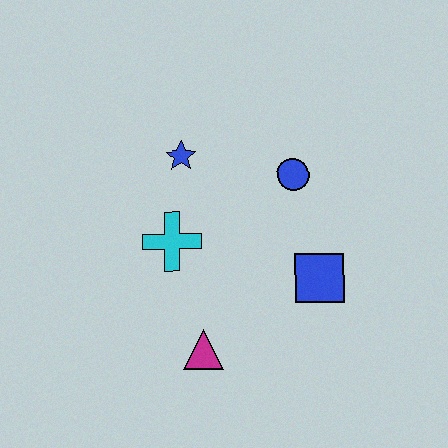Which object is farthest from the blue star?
The magenta triangle is farthest from the blue star.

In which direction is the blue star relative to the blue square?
The blue star is to the left of the blue square.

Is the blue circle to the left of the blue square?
Yes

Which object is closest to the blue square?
The blue circle is closest to the blue square.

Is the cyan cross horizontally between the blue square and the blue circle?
No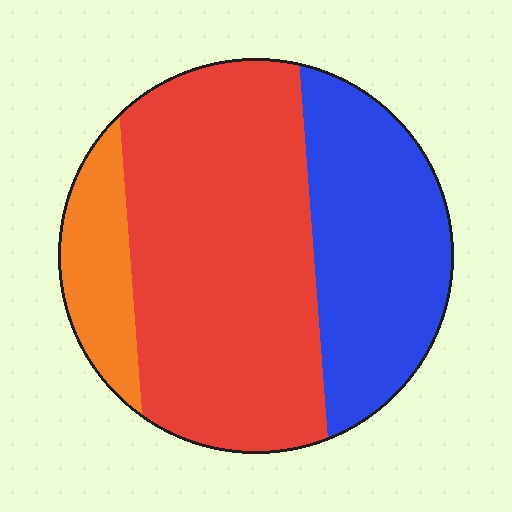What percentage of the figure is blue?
Blue covers 32% of the figure.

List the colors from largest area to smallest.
From largest to smallest: red, blue, orange.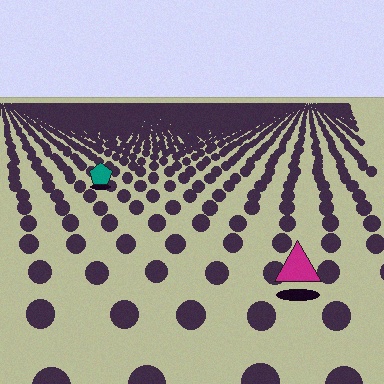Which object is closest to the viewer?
The magenta triangle is closest. The texture marks near it are larger and more spread out.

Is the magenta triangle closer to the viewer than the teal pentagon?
Yes. The magenta triangle is closer — you can tell from the texture gradient: the ground texture is coarser near it.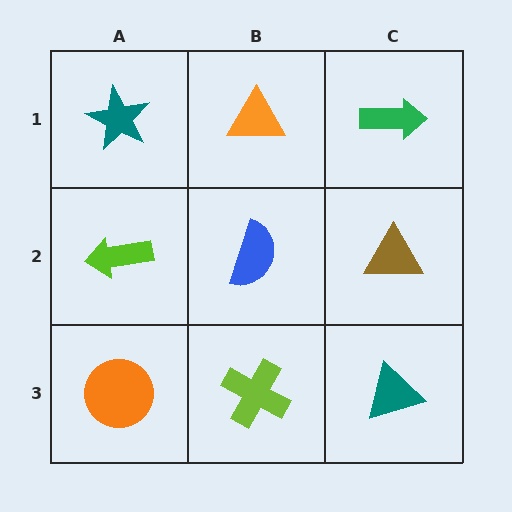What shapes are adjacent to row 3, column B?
A blue semicircle (row 2, column B), an orange circle (row 3, column A), a teal triangle (row 3, column C).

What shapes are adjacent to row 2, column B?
An orange triangle (row 1, column B), a lime cross (row 3, column B), a lime arrow (row 2, column A), a brown triangle (row 2, column C).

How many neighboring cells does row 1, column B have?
3.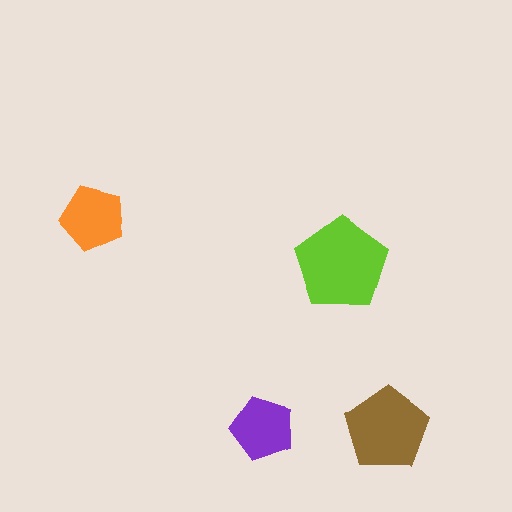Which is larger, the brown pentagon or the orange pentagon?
The brown one.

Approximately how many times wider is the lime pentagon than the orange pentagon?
About 1.5 times wider.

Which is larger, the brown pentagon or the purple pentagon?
The brown one.